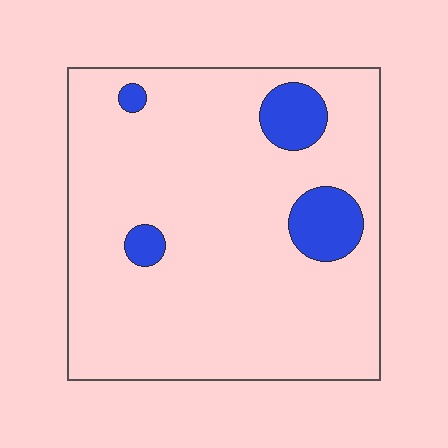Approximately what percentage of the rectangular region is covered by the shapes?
Approximately 10%.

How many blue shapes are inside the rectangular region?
4.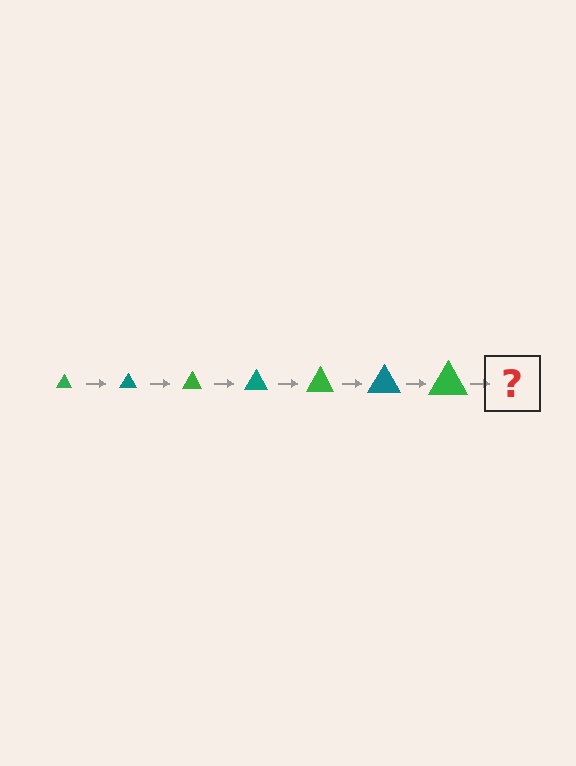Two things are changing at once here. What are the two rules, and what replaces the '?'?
The two rules are that the triangle grows larger each step and the color cycles through green and teal. The '?' should be a teal triangle, larger than the previous one.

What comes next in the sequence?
The next element should be a teal triangle, larger than the previous one.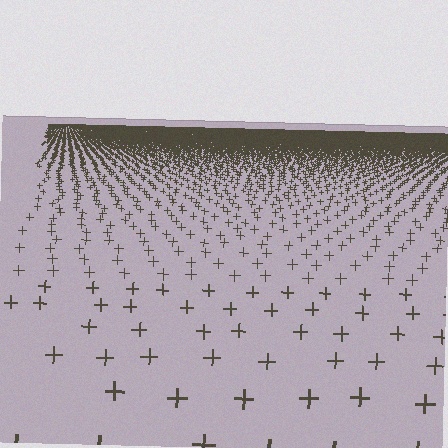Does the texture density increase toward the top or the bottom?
Density increases toward the top.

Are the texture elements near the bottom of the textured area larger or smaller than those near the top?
Larger. Near the bottom, elements are closer to the viewer and appear at a bigger on-screen size.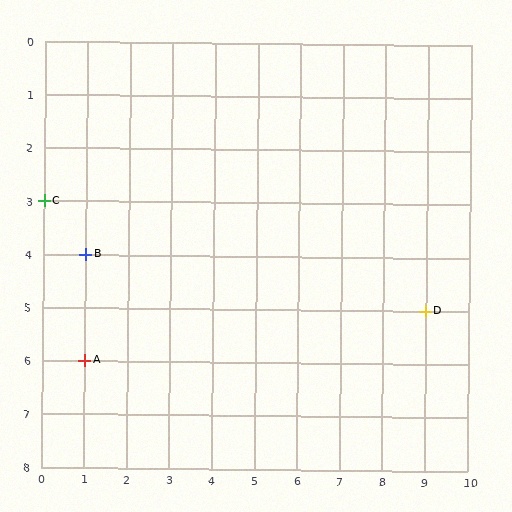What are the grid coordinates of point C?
Point C is at grid coordinates (0, 3).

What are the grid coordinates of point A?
Point A is at grid coordinates (1, 6).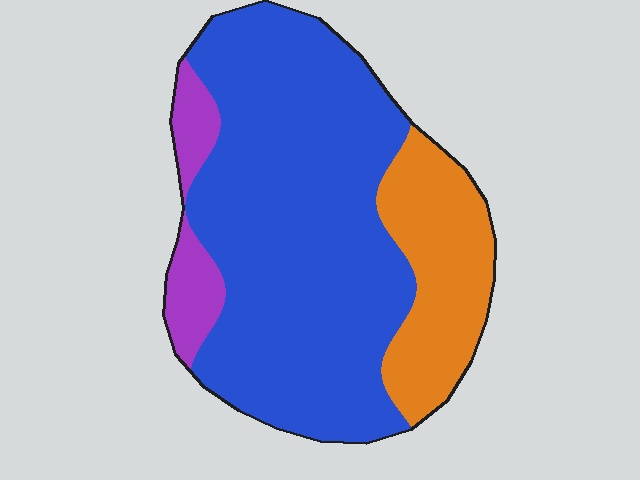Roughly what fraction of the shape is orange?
Orange takes up about one fifth (1/5) of the shape.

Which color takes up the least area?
Purple, at roughly 10%.